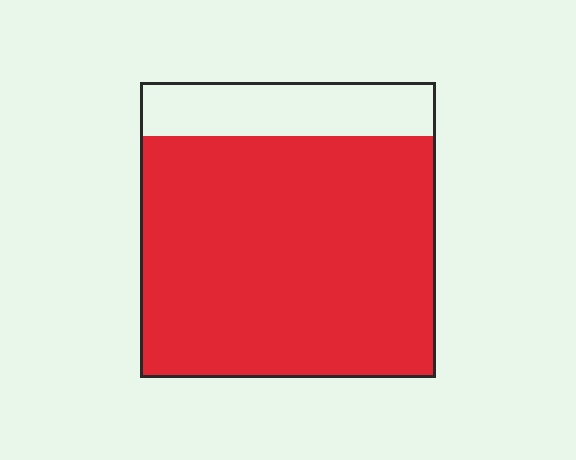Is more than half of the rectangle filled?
Yes.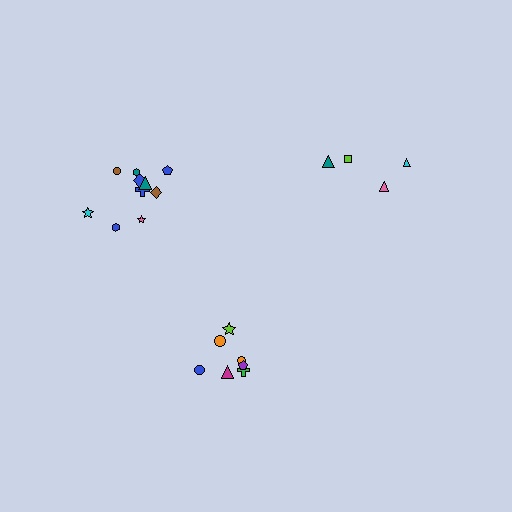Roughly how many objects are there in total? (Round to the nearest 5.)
Roughly 20 objects in total.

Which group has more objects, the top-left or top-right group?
The top-left group.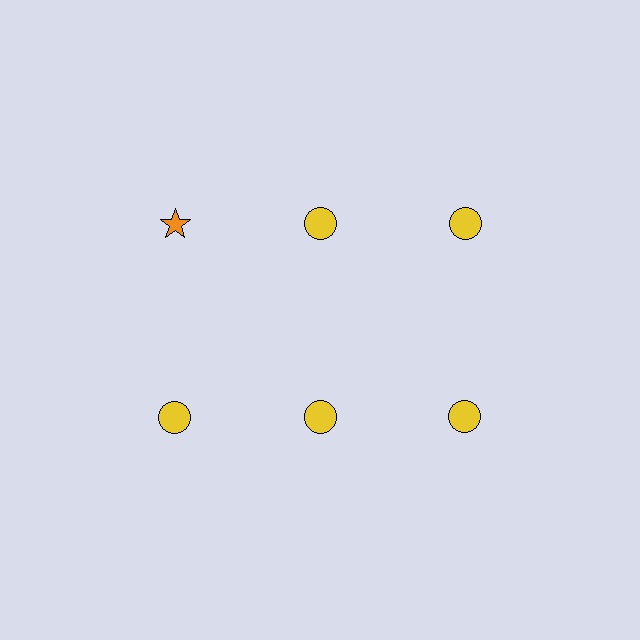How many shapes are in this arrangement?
There are 6 shapes arranged in a grid pattern.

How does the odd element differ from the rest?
It differs in both color (orange instead of yellow) and shape (star instead of circle).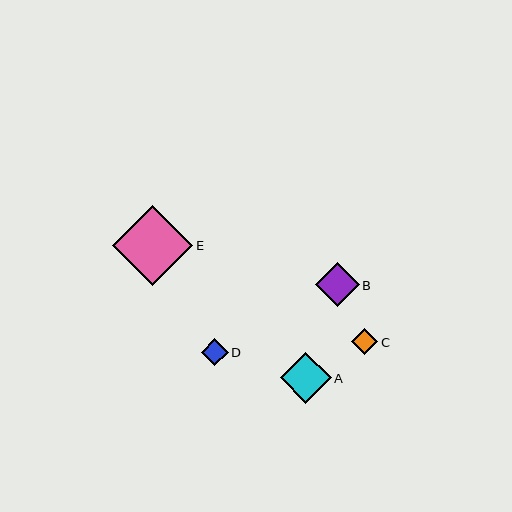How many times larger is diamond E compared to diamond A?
Diamond E is approximately 1.6 times the size of diamond A.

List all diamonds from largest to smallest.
From largest to smallest: E, A, B, D, C.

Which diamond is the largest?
Diamond E is the largest with a size of approximately 80 pixels.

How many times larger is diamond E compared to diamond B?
Diamond E is approximately 1.8 times the size of diamond B.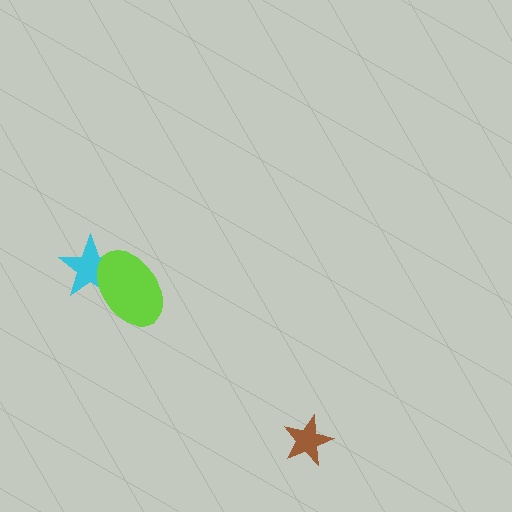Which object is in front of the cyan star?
The lime ellipse is in front of the cyan star.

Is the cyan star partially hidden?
Yes, it is partially covered by another shape.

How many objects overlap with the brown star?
0 objects overlap with the brown star.